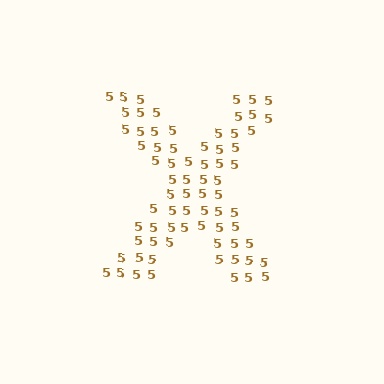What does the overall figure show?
The overall figure shows the letter X.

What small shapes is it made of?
It is made of small digit 5's.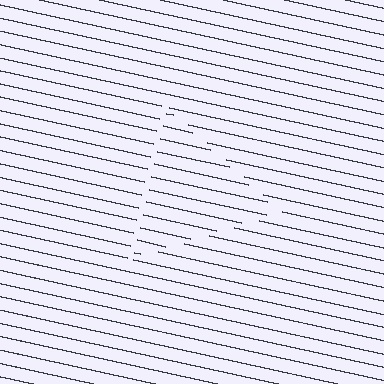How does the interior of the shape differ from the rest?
The interior of the shape contains the same grating, shifted by half a period — the contour is defined by the phase discontinuity where line-ends from the inner and outer gratings abut.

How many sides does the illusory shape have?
3 sides — the line-ends trace a triangle.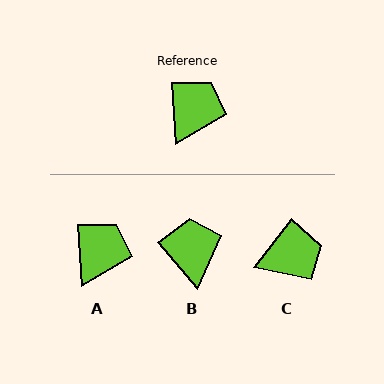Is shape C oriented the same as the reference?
No, it is off by about 42 degrees.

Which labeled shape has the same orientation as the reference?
A.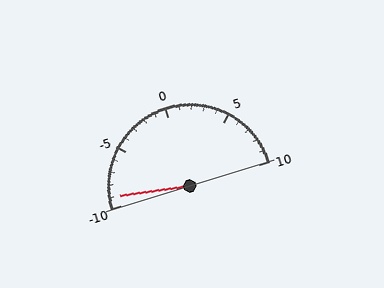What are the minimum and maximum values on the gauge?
The gauge ranges from -10 to 10.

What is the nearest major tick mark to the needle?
The nearest major tick mark is -10.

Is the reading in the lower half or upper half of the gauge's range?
The reading is in the lower half of the range (-10 to 10).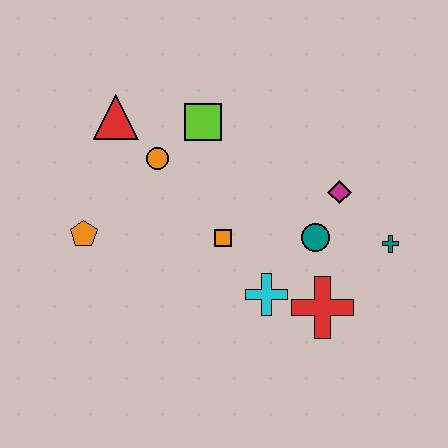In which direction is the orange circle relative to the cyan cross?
The orange circle is above the cyan cross.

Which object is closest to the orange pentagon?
The orange circle is closest to the orange pentagon.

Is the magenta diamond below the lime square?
Yes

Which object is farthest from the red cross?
The red triangle is farthest from the red cross.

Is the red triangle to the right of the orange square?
No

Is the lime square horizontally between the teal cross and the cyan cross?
No